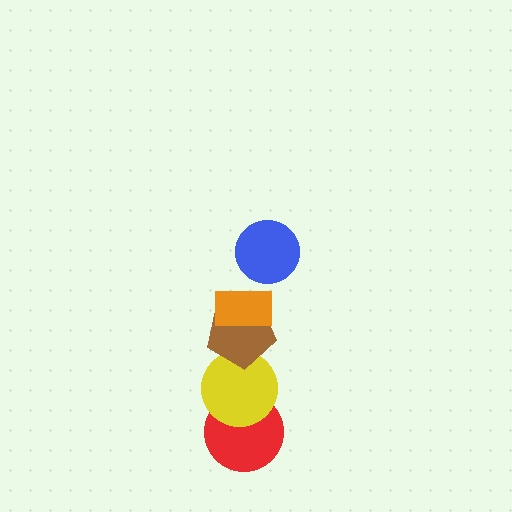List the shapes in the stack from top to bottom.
From top to bottom: the blue circle, the orange rectangle, the brown pentagon, the yellow circle, the red circle.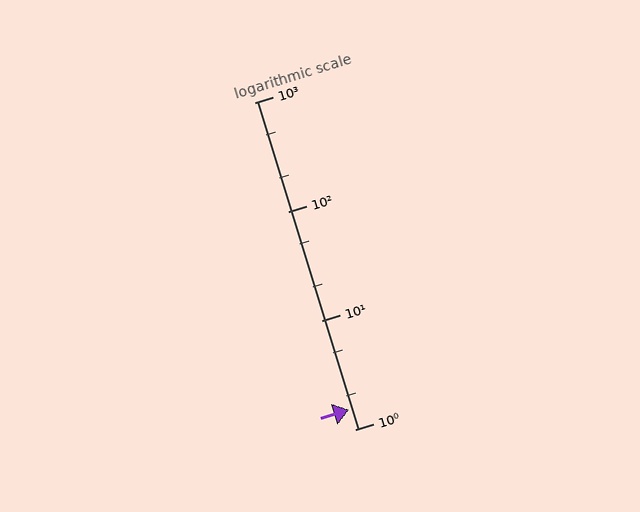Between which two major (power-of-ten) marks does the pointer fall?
The pointer is between 1 and 10.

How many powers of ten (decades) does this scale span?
The scale spans 3 decades, from 1 to 1000.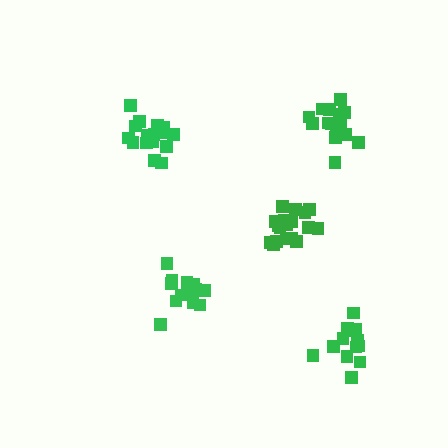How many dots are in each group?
Group 1: 16 dots, Group 2: 17 dots, Group 3: 13 dots, Group 4: 13 dots, Group 5: 18 dots (77 total).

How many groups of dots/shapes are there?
There are 5 groups.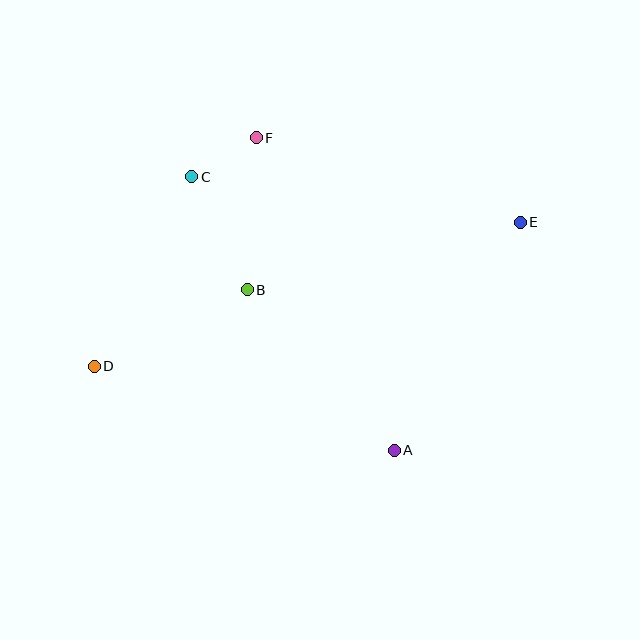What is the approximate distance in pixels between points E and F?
The distance between E and F is approximately 277 pixels.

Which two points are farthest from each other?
Points D and E are farthest from each other.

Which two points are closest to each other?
Points C and F are closest to each other.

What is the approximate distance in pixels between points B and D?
The distance between B and D is approximately 171 pixels.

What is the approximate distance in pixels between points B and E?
The distance between B and E is approximately 281 pixels.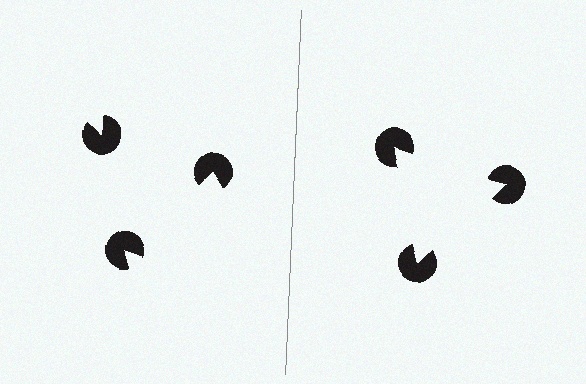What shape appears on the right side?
An illusory triangle.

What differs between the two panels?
The pac-man discs are positioned identically on both sides; only the wedge orientations differ. On the right they align to a triangle; on the left they are misaligned.